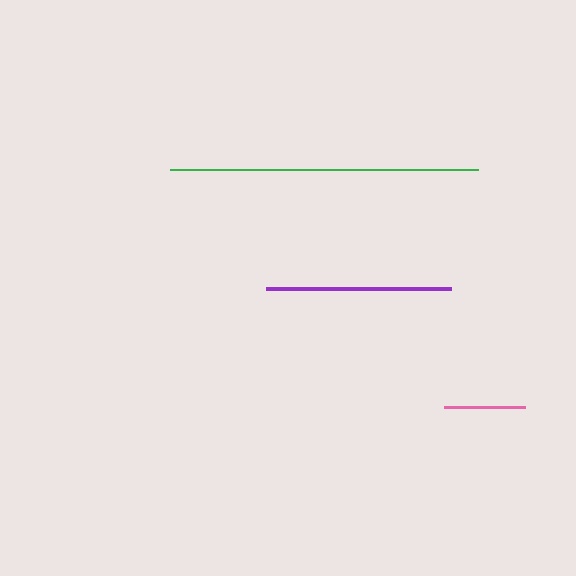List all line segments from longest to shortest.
From longest to shortest: green, purple, pink.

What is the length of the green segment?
The green segment is approximately 308 pixels long.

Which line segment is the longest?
The green line is the longest at approximately 308 pixels.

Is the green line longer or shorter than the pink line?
The green line is longer than the pink line.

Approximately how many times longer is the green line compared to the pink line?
The green line is approximately 3.8 times the length of the pink line.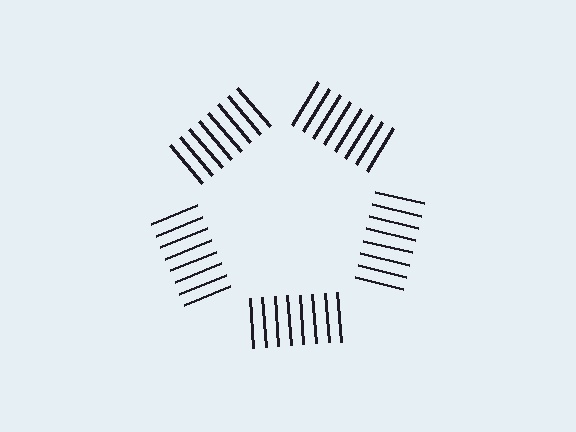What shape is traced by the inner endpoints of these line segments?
An illusory pentagon — the line segments terminate on its edges but no continuous stroke is drawn.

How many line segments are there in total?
40 — 8 along each of the 5 edges.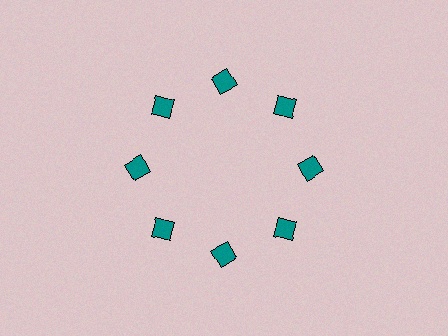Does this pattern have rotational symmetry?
Yes, this pattern has 8-fold rotational symmetry. It looks the same after rotating 45 degrees around the center.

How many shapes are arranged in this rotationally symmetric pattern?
There are 8 shapes, arranged in 8 groups of 1.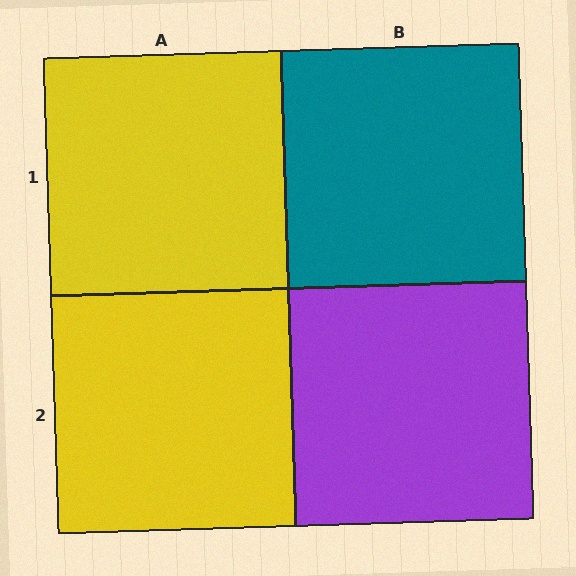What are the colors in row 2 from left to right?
Yellow, purple.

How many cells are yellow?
2 cells are yellow.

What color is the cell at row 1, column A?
Yellow.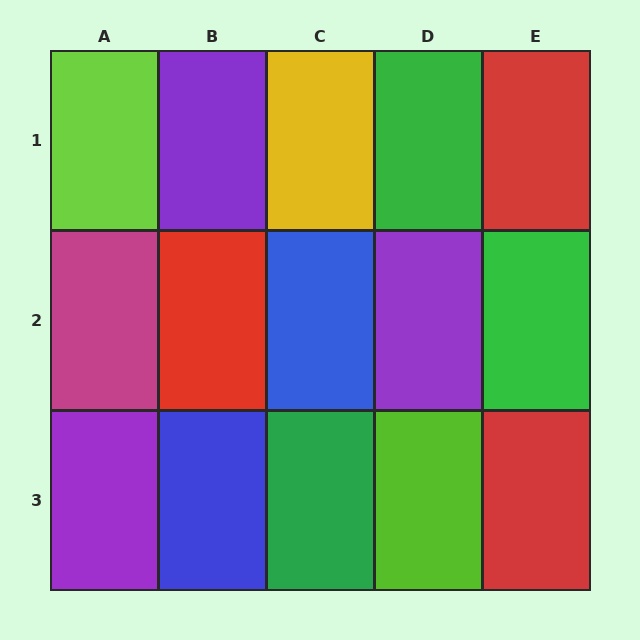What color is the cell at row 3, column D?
Lime.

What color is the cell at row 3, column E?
Red.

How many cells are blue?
2 cells are blue.